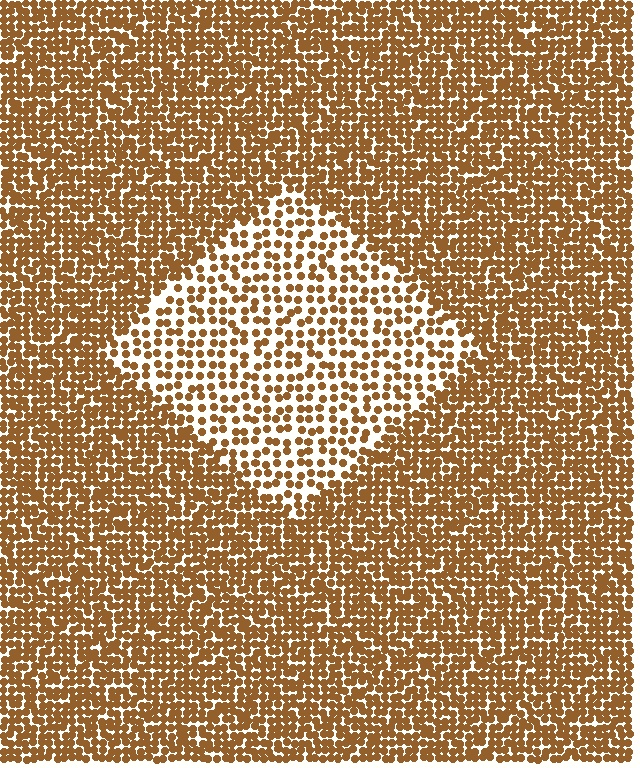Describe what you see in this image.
The image contains small brown elements arranged at two different densities. A diamond-shaped region is visible where the elements are less densely packed than the surrounding area.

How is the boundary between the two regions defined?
The boundary is defined by a change in element density (approximately 2.0x ratio). All elements are the same color, size, and shape.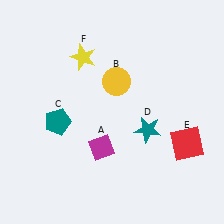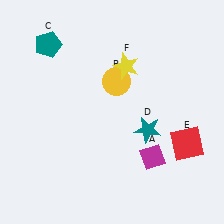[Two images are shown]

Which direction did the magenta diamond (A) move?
The magenta diamond (A) moved right.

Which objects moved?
The objects that moved are: the magenta diamond (A), the teal pentagon (C), the yellow star (F).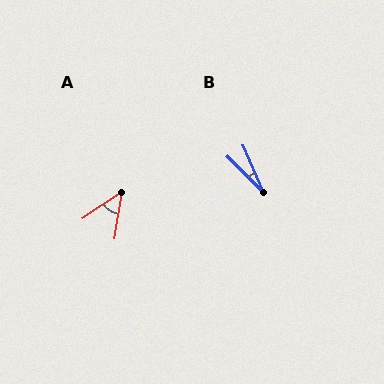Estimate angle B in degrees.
Approximately 22 degrees.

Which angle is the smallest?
B, at approximately 22 degrees.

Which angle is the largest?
A, at approximately 47 degrees.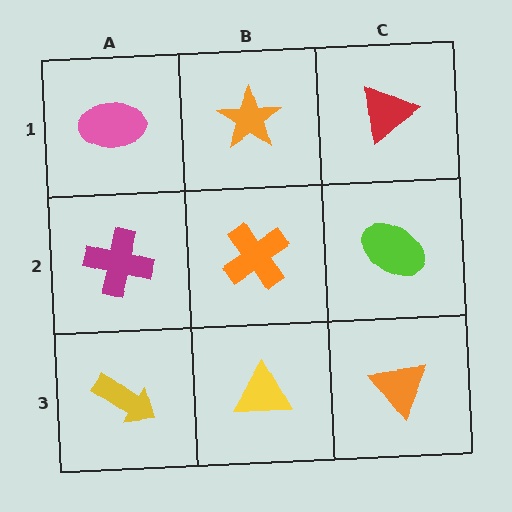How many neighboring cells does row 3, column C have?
2.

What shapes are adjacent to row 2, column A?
A pink ellipse (row 1, column A), a yellow arrow (row 3, column A), an orange cross (row 2, column B).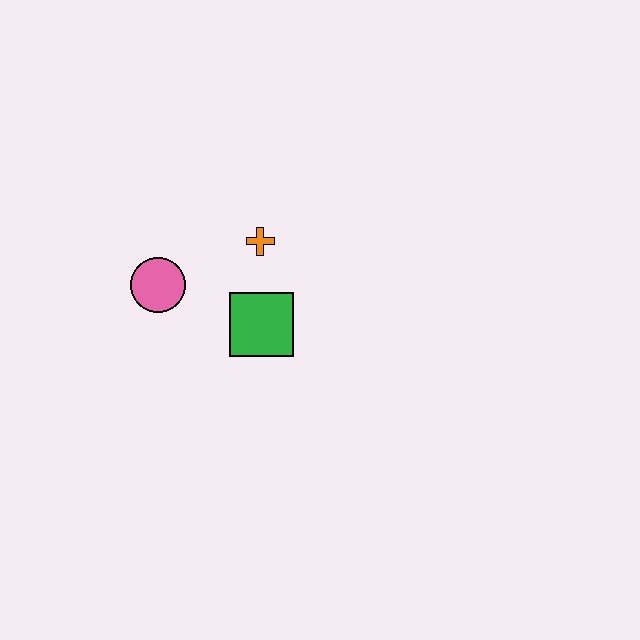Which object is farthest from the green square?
The pink circle is farthest from the green square.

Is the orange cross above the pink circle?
Yes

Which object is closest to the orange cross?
The green square is closest to the orange cross.